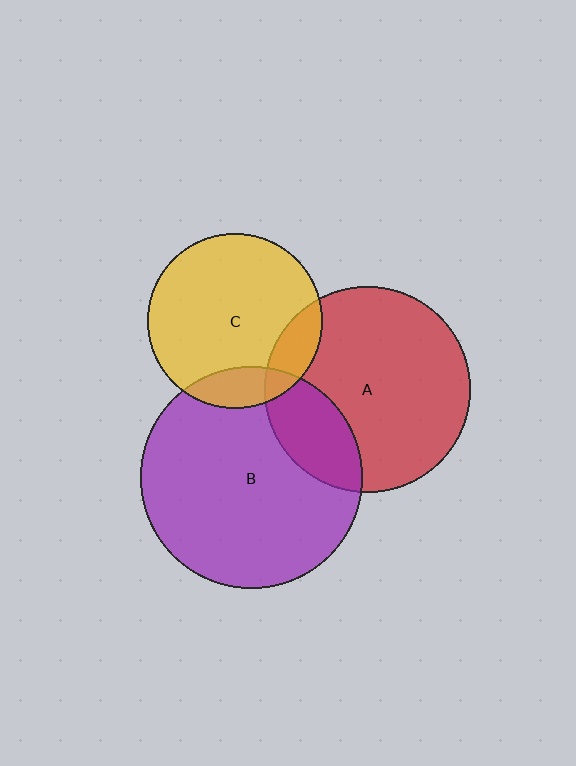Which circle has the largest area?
Circle B (purple).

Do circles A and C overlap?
Yes.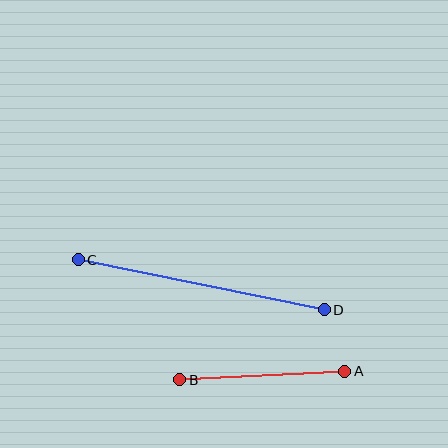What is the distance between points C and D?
The distance is approximately 251 pixels.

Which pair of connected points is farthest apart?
Points C and D are farthest apart.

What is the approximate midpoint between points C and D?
The midpoint is at approximately (201, 285) pixels.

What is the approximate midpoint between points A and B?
The midpoint is at approximately (262, 375) pixels.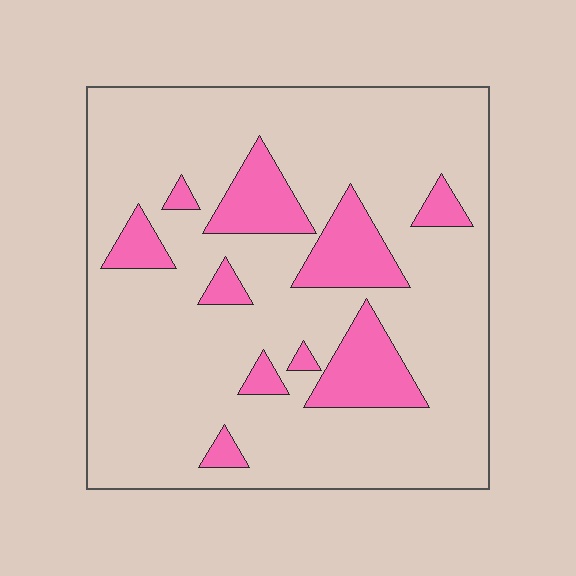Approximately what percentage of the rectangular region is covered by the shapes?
Approximately 20%.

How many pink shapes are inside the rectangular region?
10.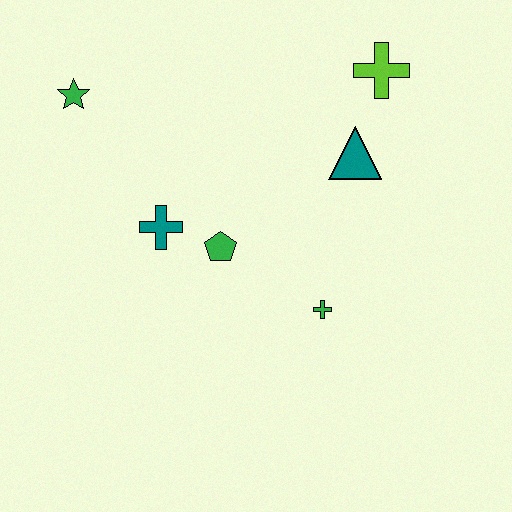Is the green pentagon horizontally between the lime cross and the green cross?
No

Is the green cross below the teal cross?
Yes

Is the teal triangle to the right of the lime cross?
No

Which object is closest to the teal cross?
The green pentagon is closest to the teal cross.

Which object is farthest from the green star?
The green cross is farthest from the green star.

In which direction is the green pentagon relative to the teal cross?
The green pentagon is to the right of the teal cross.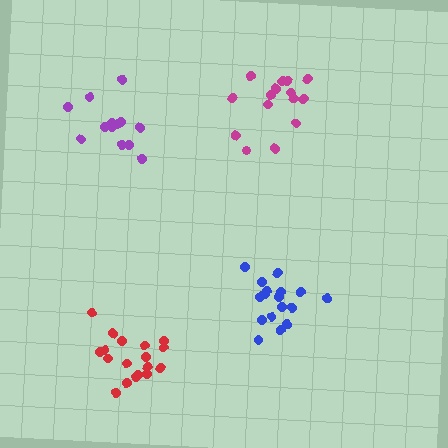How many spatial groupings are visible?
There are 4 spatial groupings.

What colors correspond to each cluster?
The clusters are colored: purple, blue, red, magenta.